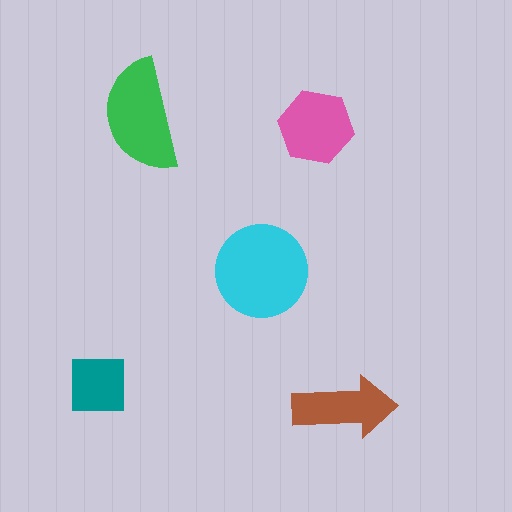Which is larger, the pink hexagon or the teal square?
The pink hexagon.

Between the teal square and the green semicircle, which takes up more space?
The green semicircle.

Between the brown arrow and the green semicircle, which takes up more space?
The green semicircle.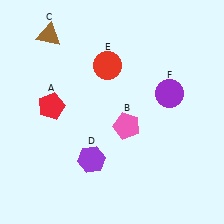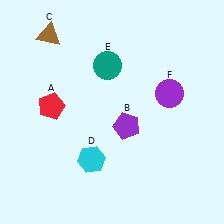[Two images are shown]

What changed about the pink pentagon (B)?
In Image 1, B is pink. In Image 2, it changed to purple.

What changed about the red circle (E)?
In Image 1, E is red. In Image 2, it changed to teal.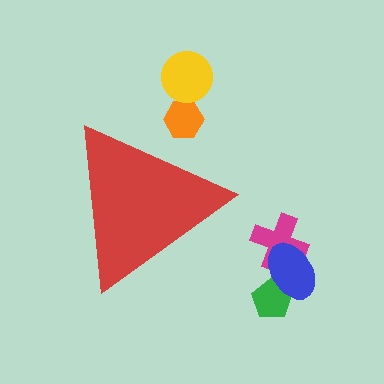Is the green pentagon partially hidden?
No, the green pentagon is fully visible.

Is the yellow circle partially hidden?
No, the yellow circle is fully visible.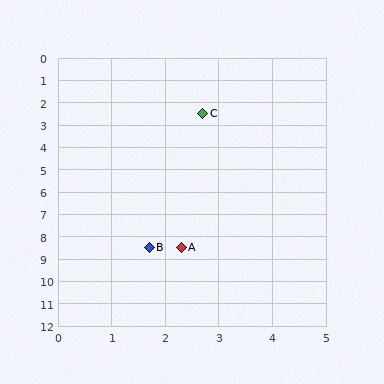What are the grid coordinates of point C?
Point C is at approximately (2.7, 2.5).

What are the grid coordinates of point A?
Point A is at approximately (2.3, 8.5).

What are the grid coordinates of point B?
Point B is at approximately (1.7, 8.5).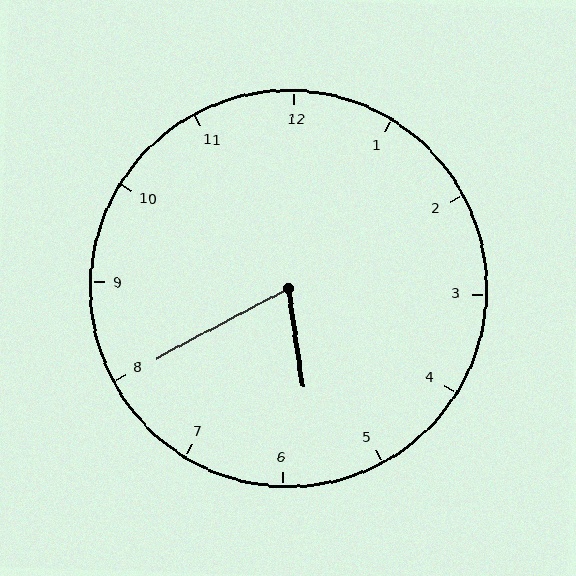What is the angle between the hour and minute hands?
Approximately 70 degrees.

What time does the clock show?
5:40.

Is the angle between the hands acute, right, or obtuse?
It is acute.